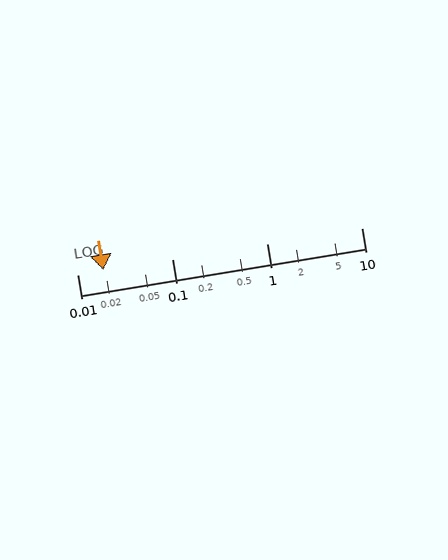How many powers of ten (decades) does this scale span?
The scale spans 3 decades, from 0.01 to 10.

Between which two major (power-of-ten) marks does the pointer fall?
The pointer is between 0.01 and 0.1.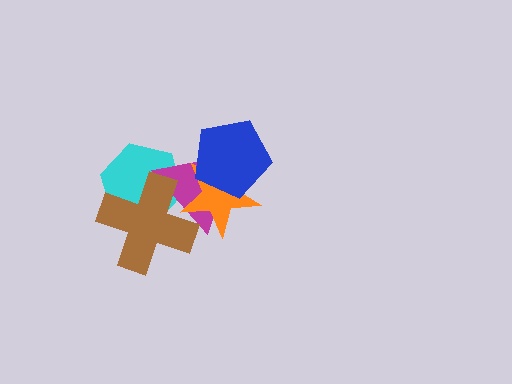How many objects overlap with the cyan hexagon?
2 objects overlap with the cyan hexagon.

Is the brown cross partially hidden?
No, no other shape covers it.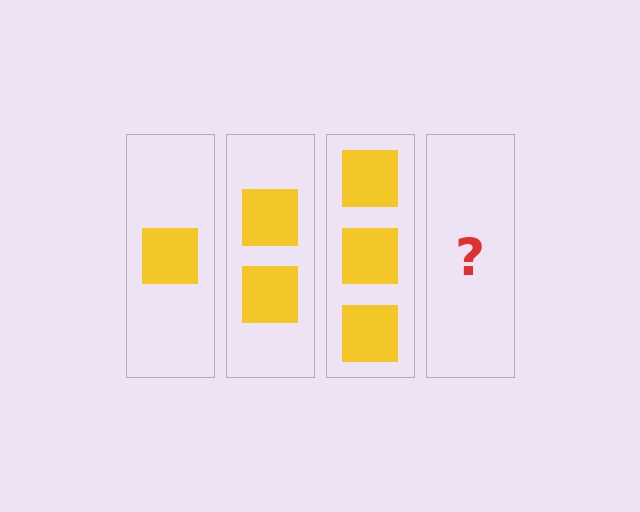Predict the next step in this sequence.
The next step is 4 squares.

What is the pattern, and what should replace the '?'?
The pattern is that each step adds one more square. The '?' should be 4 squares.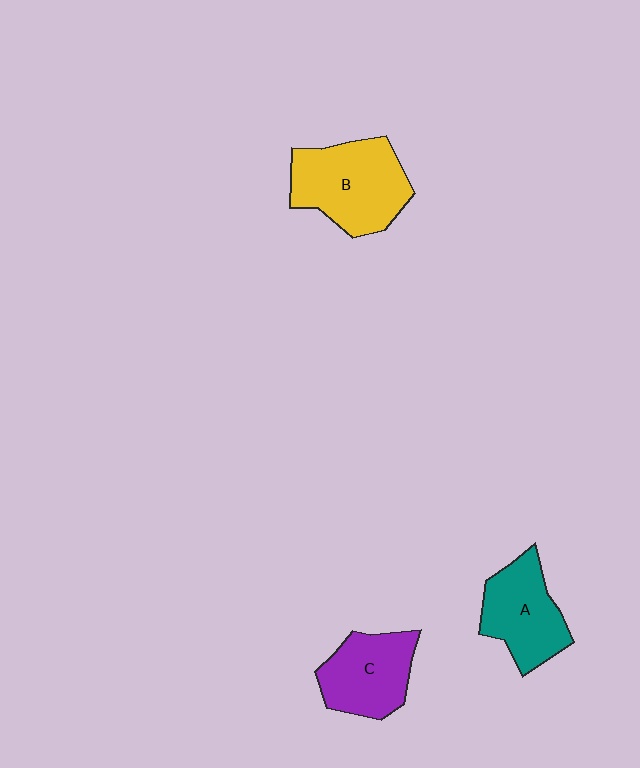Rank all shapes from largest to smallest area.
From largest to smallest: B (yellow), A (teal), C (purple).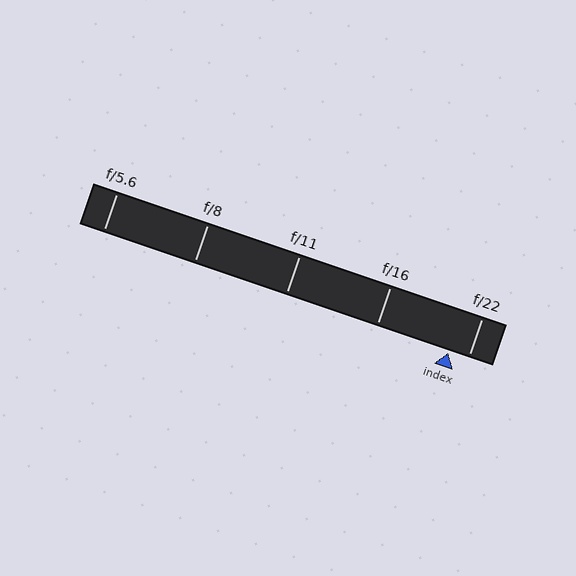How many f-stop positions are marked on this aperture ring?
There are 5 f-stop positions marked.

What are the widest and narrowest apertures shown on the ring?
The widest aperture shown is f/5.6 and the narrowest is f/22.